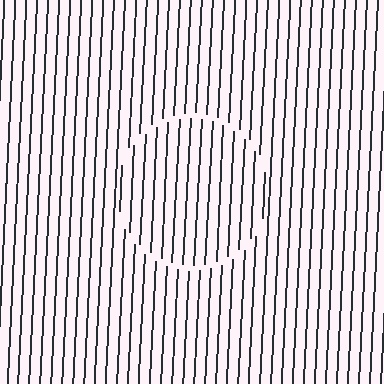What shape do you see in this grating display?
An illusory circle. The interior of the shape contains the same grating, shifted by half a period — the contour is defined by the phase discontinuity where line-ends from the inner and outer gratings abut.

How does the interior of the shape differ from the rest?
The interior of the shape contains the same grating, shifted by half a period — the contour is defined by the phase discontinuity where line-ends from the inner and outer gratings abut.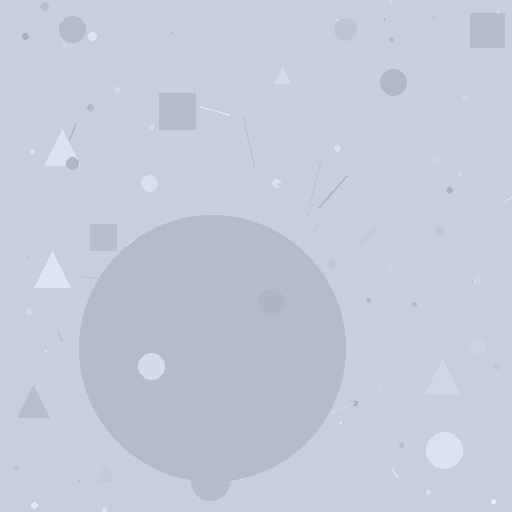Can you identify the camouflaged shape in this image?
The camouflaged shape is a circle.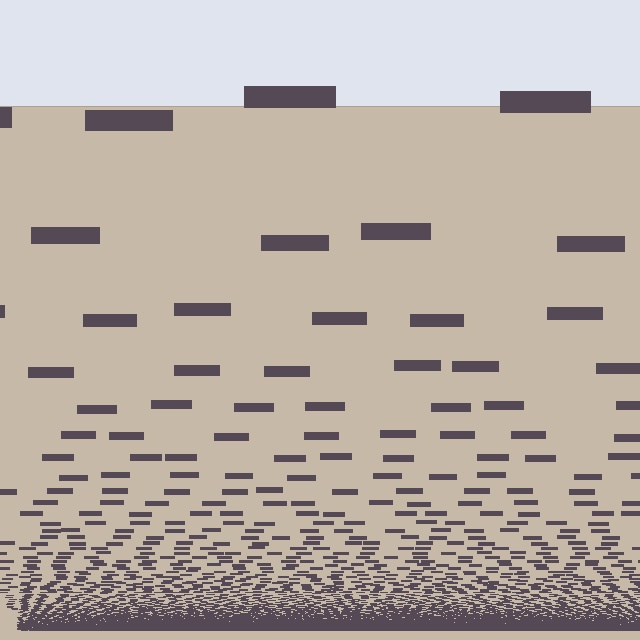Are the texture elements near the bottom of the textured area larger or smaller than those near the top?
Smaller. The gradient is inverted — elements near the bottom are smaller and denser.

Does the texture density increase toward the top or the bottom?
Density increases toward the bottom.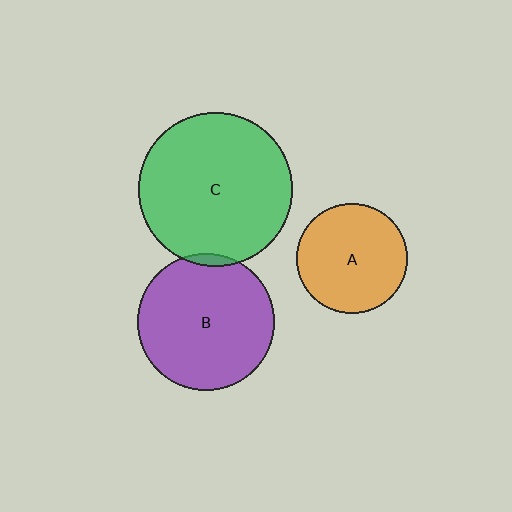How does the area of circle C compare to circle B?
Approximately 1.3 times.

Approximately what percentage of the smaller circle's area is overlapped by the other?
Approximately 5%.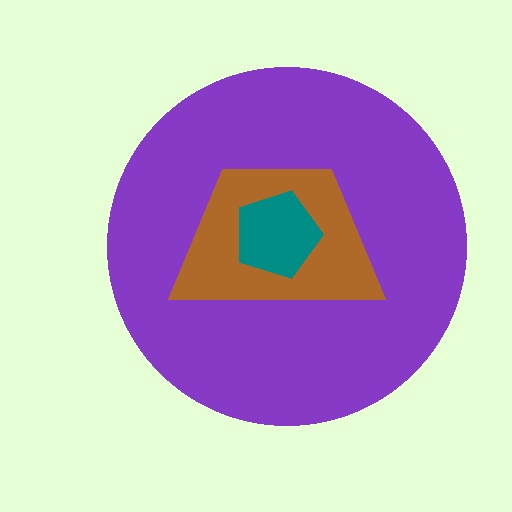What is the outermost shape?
The purple circle.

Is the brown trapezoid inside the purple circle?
Yes.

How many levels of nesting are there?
3.